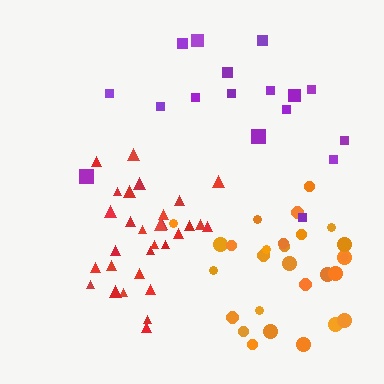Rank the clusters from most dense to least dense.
red, orange, purple.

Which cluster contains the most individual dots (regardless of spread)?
Red (30).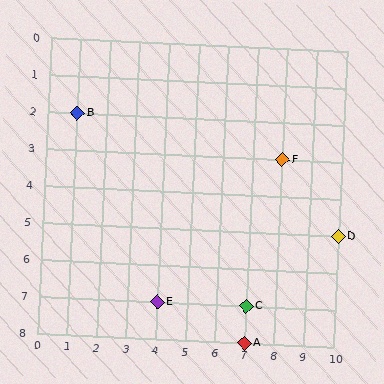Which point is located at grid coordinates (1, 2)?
Point B is at (1, 2).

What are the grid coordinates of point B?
Point B is at grid coordinates (1, 2).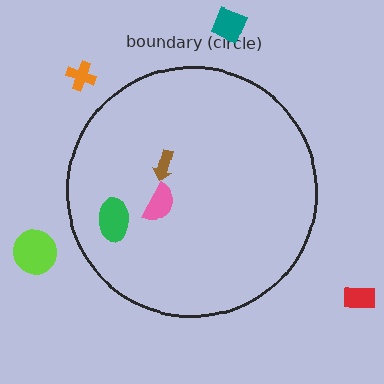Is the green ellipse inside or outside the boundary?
Inside.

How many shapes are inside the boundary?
3 inside, 4 outside.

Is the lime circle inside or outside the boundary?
Outside.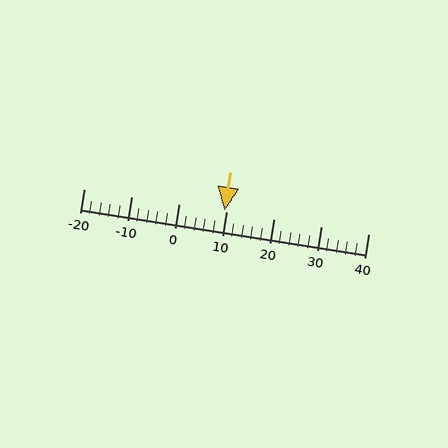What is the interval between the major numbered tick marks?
The major tick marks are spaced 10 units apart.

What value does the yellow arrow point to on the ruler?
The yellow arrow points to approximately 10.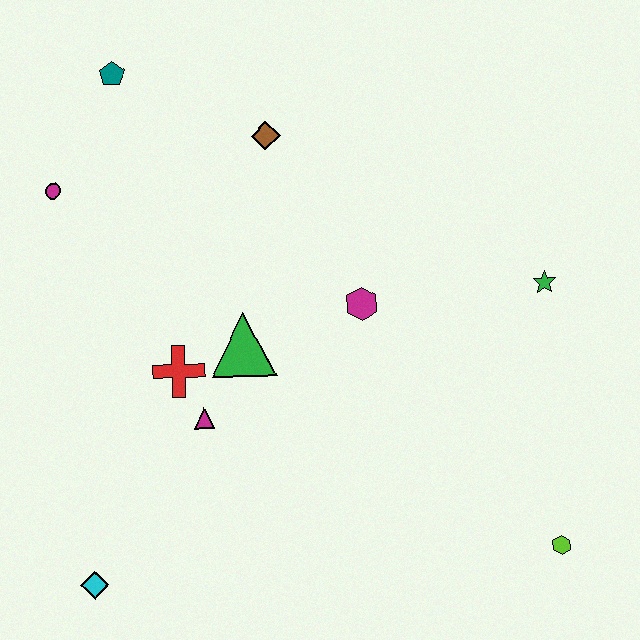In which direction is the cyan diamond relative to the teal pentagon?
The cyan diamond is below the teal pentagon.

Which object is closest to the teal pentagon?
The magenta circle is closest to the teal pentagon.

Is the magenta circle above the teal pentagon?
No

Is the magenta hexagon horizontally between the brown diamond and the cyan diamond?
No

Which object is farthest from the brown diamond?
The lime hexagon is farthest from the brown diamond.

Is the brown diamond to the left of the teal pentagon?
No